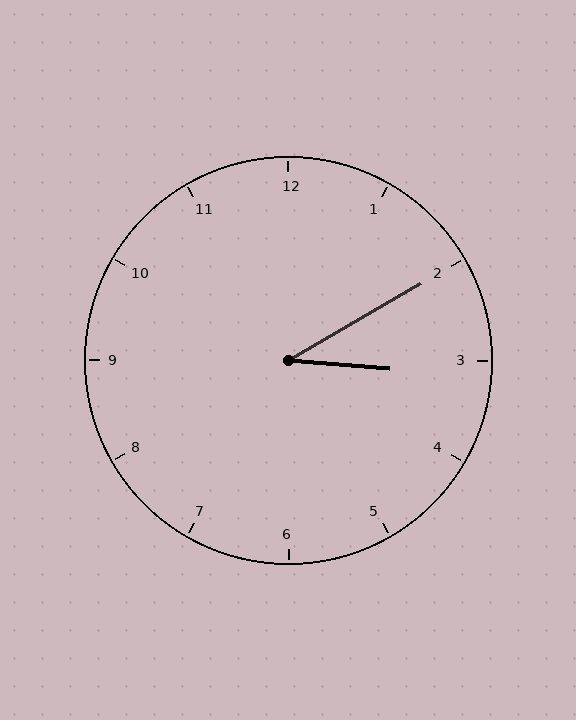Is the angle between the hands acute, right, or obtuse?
It is acute.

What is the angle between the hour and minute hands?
Approximately 35 degrees.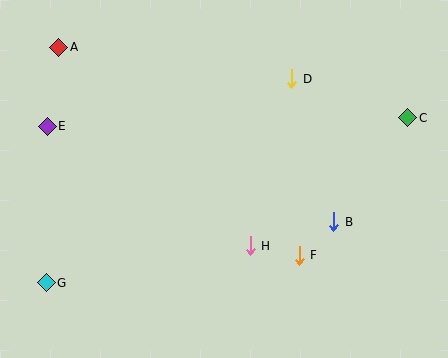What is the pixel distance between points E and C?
The distance between E and C is 361 pixels.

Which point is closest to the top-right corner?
Point C is closest to the top-right corner.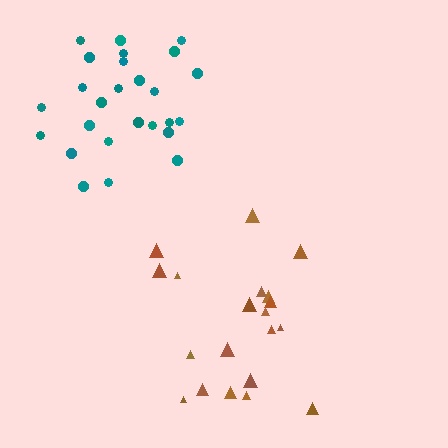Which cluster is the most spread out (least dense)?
Brown.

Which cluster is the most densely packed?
Teal.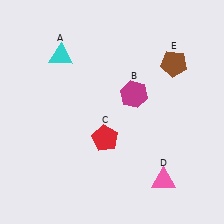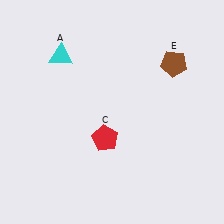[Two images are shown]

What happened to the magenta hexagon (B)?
The magenta hexagon (B) was removed in Image 2. It was in the top-right area of Image 1.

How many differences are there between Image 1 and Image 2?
There are 2 differences between the two images.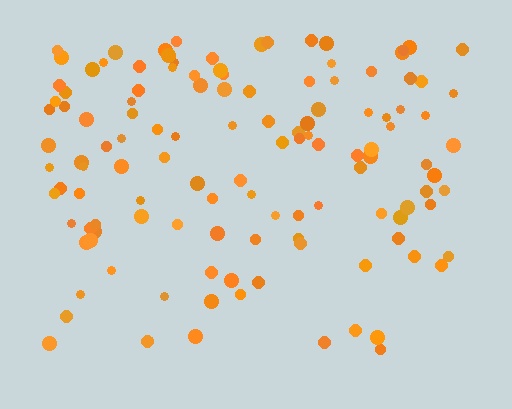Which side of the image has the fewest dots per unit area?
The bottom.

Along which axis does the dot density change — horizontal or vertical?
Vertical.